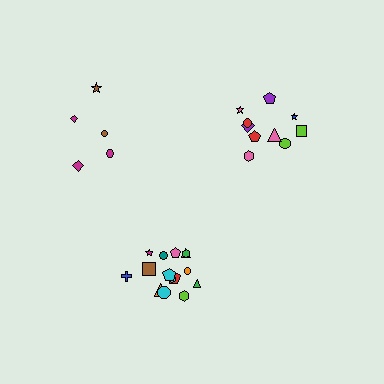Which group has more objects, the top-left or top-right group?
The top-right group.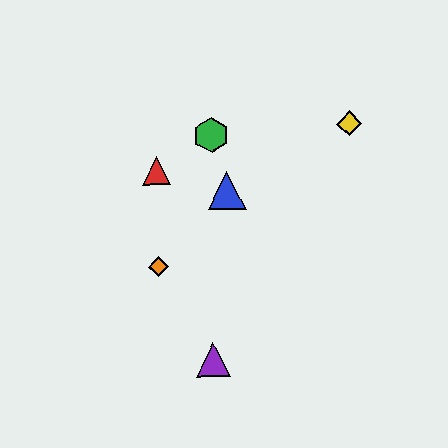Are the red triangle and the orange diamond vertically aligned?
Yes, both are at x≈157.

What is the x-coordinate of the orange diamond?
The orange diamond is at x≈159.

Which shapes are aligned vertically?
The red triangle, the orange diamond are aligned vertically.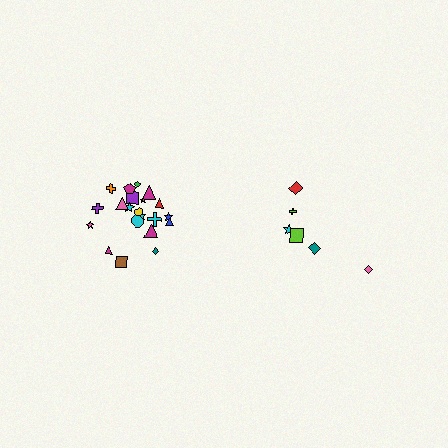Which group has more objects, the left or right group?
The left group.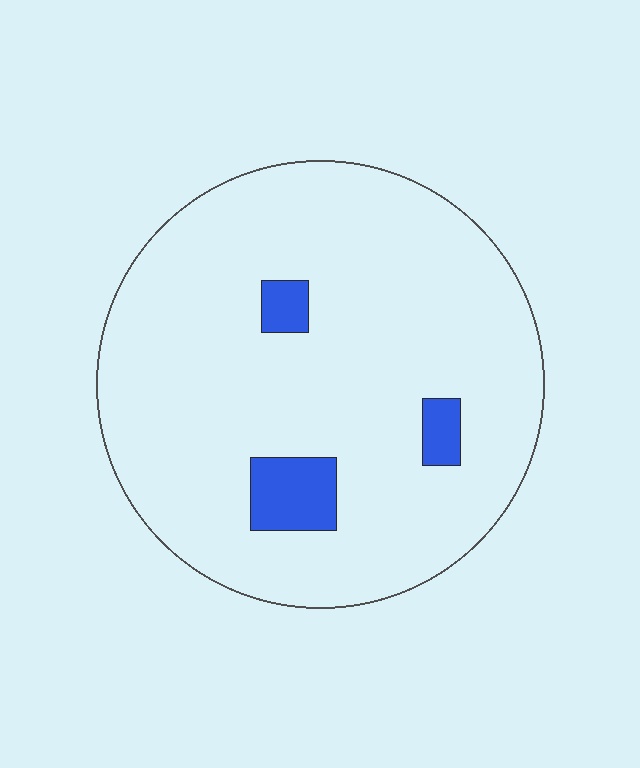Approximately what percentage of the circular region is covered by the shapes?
Approximately 5%.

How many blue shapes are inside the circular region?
3.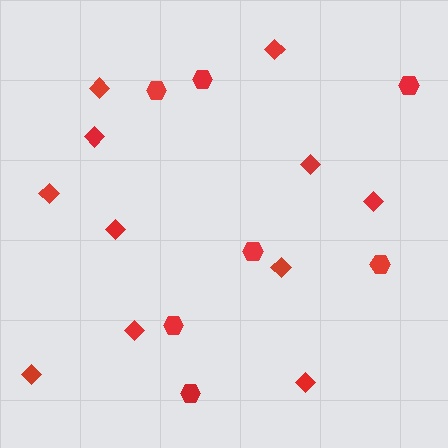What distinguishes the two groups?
There are 2 groups: one group of diamonds (11) and one group of hexagons (7).